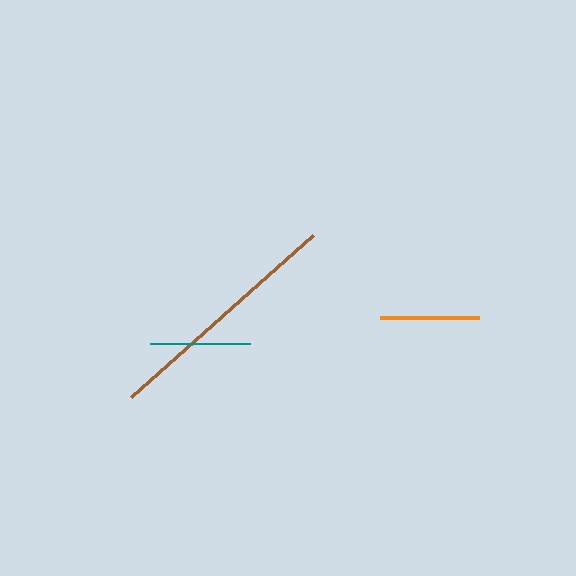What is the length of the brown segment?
The brown segment is approximately 243 pixels long.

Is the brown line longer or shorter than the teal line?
The brown line is longer than the teal line.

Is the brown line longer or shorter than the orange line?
The brown line is longer than the orange line.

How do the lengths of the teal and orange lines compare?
The teal and orange lines are approximately the same length.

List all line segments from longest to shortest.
From longest to shortest: brown, teal, orange.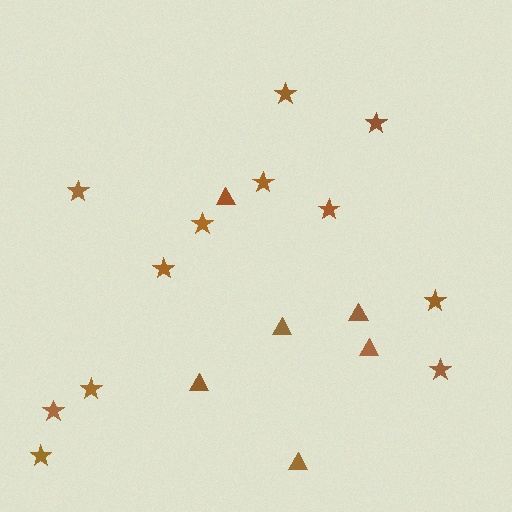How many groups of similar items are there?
There are 2 groups: one group of stars (12) and one group of triangles (6).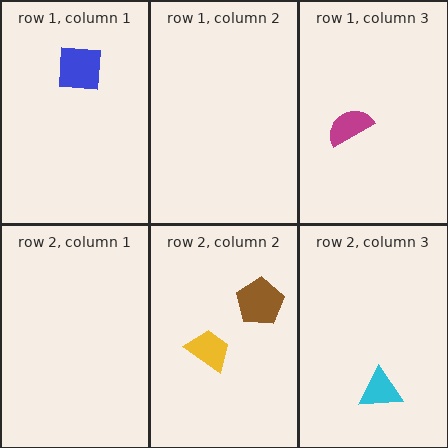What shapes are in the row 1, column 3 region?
The magenta semicircle.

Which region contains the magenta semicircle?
The row 1, column 3 region.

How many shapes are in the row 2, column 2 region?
2.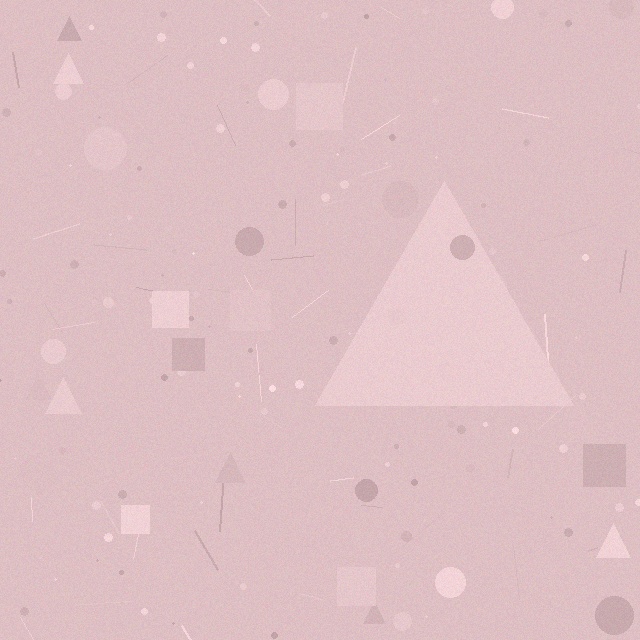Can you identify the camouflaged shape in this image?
The camouflaged shape is a triangle.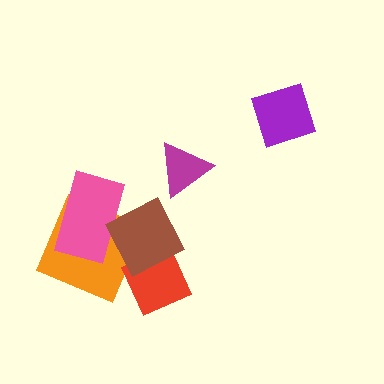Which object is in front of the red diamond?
The brown diamond is in front of the red diamond.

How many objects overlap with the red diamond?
1 object overlaps with the red diamond.